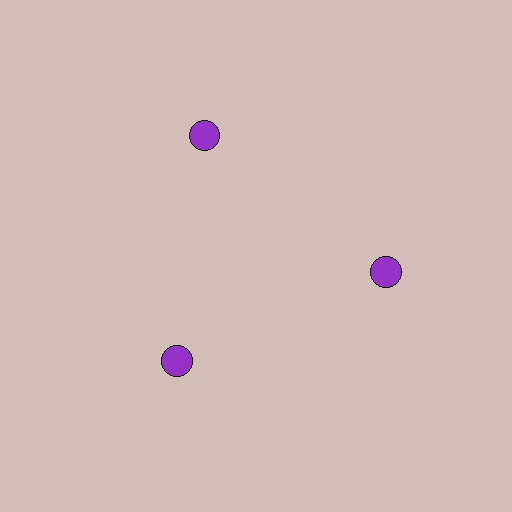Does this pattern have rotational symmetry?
Yes, this pattern has 3-fold rotational symmetry. It looks the same after rotating 120 degrees around the center.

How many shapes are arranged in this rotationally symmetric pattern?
There are 3 shapes, arranged in 3 groups of 1.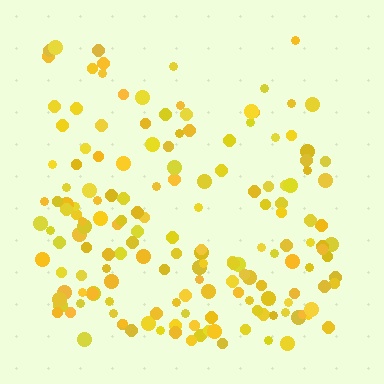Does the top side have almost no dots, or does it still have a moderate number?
Still a moderate number, just noticeably fewer than the bottom.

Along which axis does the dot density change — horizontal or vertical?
Vertical.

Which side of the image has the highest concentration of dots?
The bottom.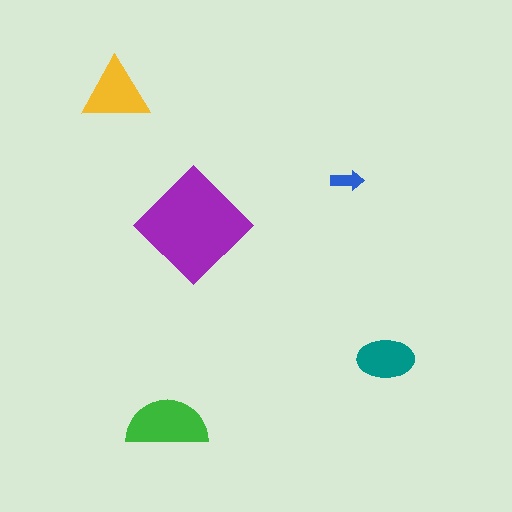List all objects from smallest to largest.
The blue arrow, the teal ellipse, the yellow triangle, the green semicircle, the purple diamond.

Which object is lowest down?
The green semicircle is bottommost.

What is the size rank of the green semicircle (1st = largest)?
2nd.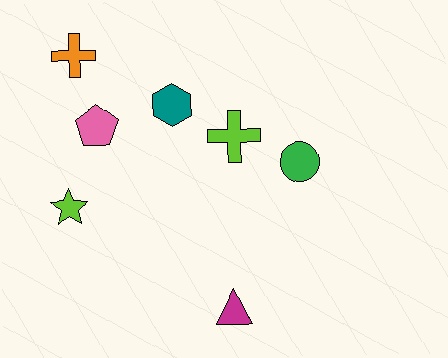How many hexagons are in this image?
There is 1 hexagon.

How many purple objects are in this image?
There are no purple objects.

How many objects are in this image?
There are 7 objects.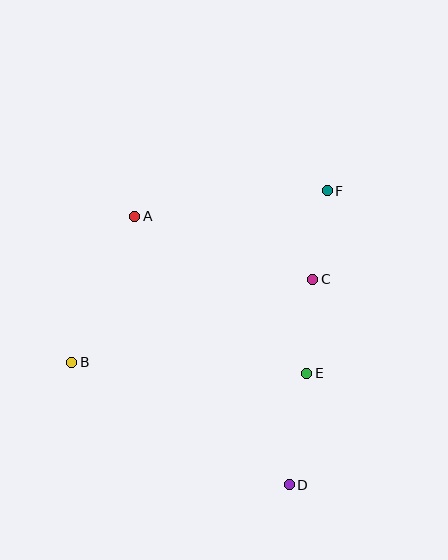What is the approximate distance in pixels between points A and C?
The distance between A and C is approximately 189 pixels.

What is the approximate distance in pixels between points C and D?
The distance between C and D is approximately 207 pixels.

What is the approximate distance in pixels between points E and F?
The distance between E and F is approximately 183 pixels.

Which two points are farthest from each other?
Points A and D are farthest from each other.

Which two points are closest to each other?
Points C and F are closest to each other.